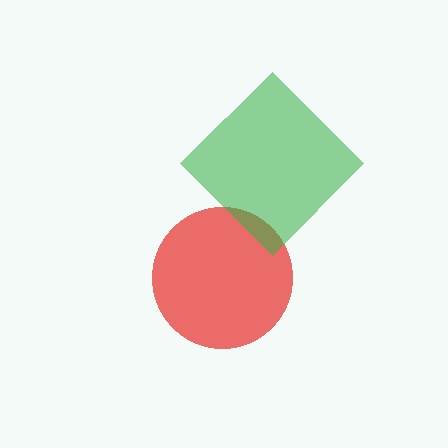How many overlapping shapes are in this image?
There are 2 overlapping shapes in the image.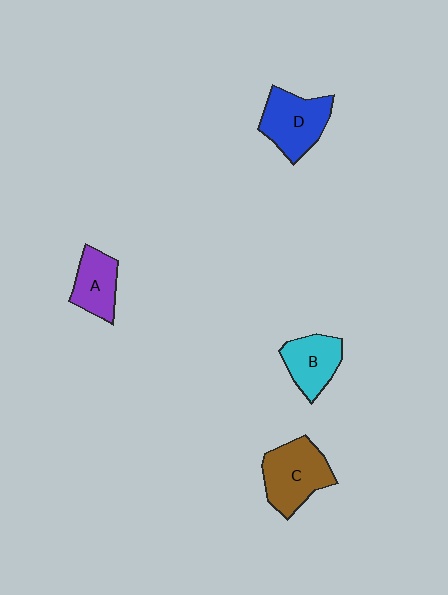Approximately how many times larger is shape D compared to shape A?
Approximately 1.4 times.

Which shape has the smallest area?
Shape A (purple).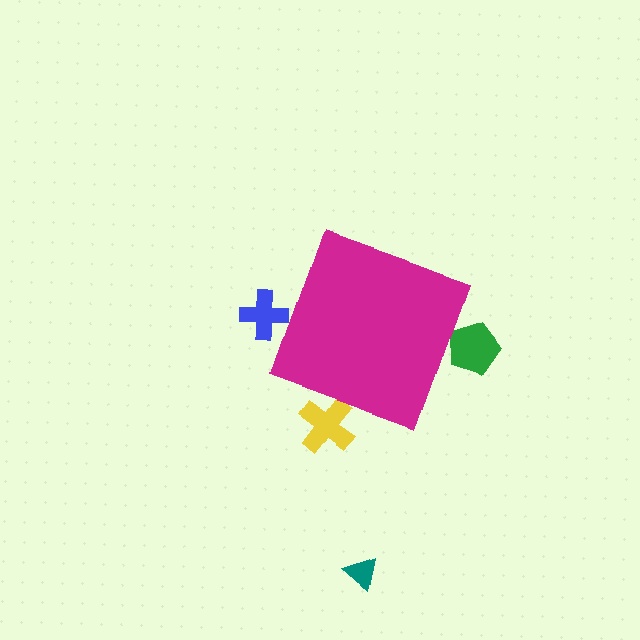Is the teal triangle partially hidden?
No, the teal triangle is fully visible.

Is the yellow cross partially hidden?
Yes, the yellow cross is partially hidden behind the magenta diamond.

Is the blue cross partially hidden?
Yes, the blue cross is partially hidden behind the magenta diamond.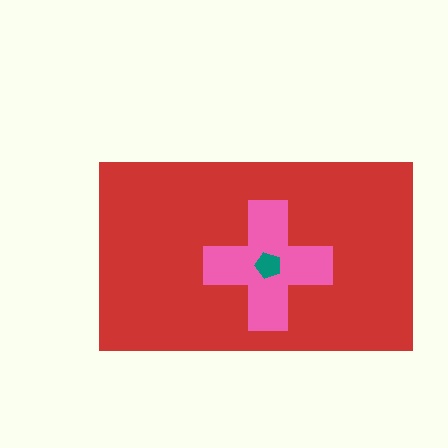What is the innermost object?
The teal pentagon.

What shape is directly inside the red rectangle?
The pink cross.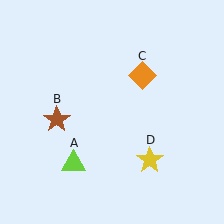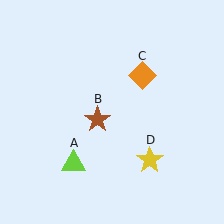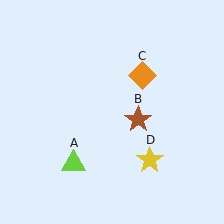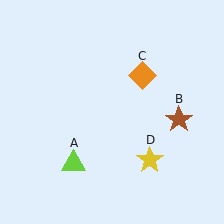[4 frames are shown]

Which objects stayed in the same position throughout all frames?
Lime triangle (object A) and orange diamond (object C) and yellow star (object D) remained stationary.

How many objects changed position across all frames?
1 object changed position: brown star (object B).